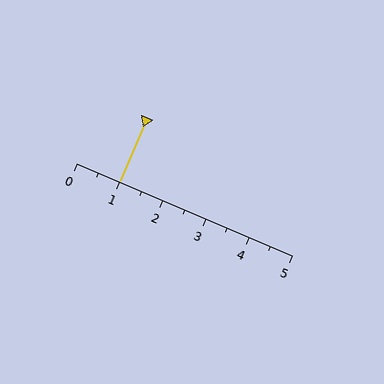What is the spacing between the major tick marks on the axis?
The major ticks are spaced 1 apart.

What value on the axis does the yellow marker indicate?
The marker indicates approximately 1.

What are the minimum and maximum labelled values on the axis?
The axis runs from 0 to 5.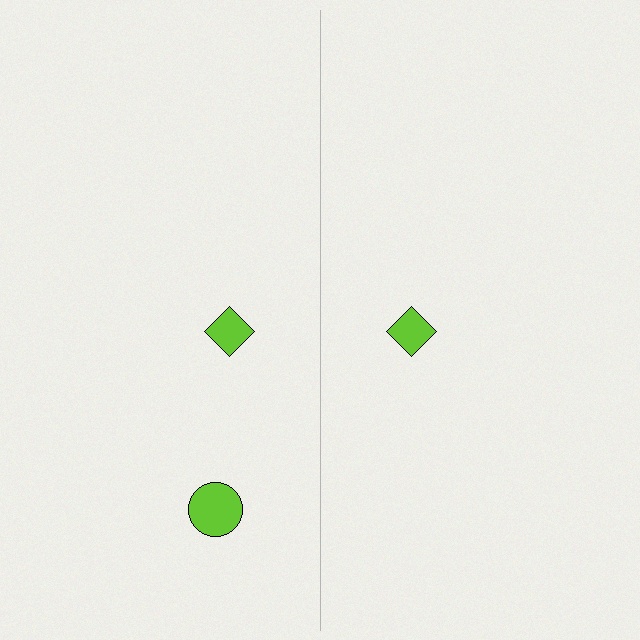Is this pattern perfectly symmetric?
No, the pattern is not perfectly symmetric. A lime circle is missing from the right side.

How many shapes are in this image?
There are 3 shapes in this image.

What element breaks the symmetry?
A lime circle is missing from the right side.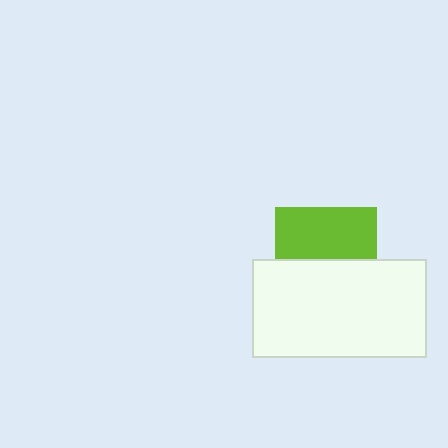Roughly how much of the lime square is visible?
About half of it is visible (roughly 52%).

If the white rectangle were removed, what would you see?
You would see the complete lime square.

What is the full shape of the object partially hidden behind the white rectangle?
The partially hidden object is a lime square.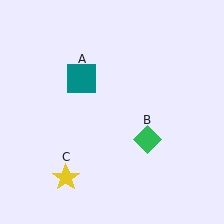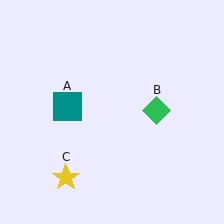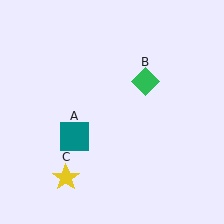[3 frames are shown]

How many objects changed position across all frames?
2 objects changed position: teal square (object A), green diamond (object B).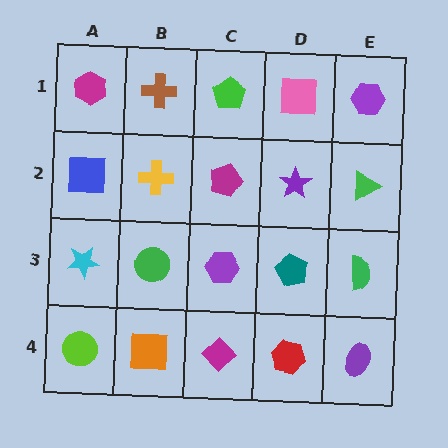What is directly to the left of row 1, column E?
A pink square.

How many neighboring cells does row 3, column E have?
3.